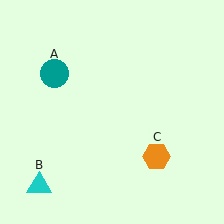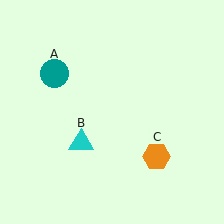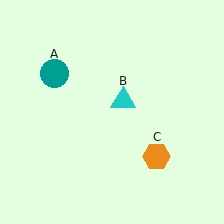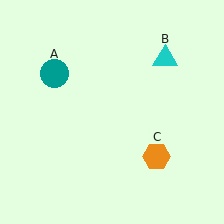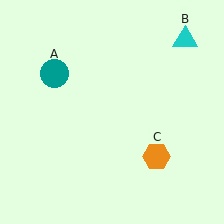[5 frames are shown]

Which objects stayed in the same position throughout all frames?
Teal circle (object A) and orange hexagon (object C) remained stationary.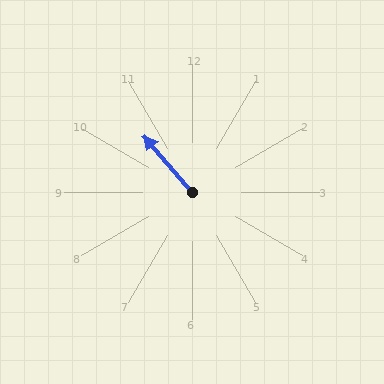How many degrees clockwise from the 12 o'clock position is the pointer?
Approximately 319 degrees.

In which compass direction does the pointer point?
Northwest.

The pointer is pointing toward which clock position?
Roughly 11 o'clock.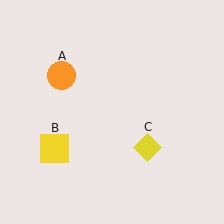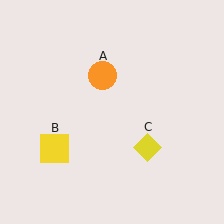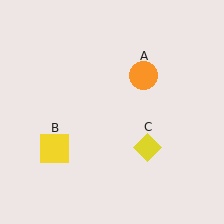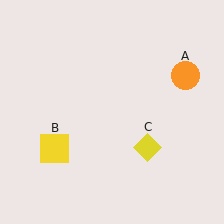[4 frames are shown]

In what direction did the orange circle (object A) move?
The orange circle (object A) moved right.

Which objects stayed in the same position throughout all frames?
Yellow square (object B) and yellow diamond (object C) remained stationary.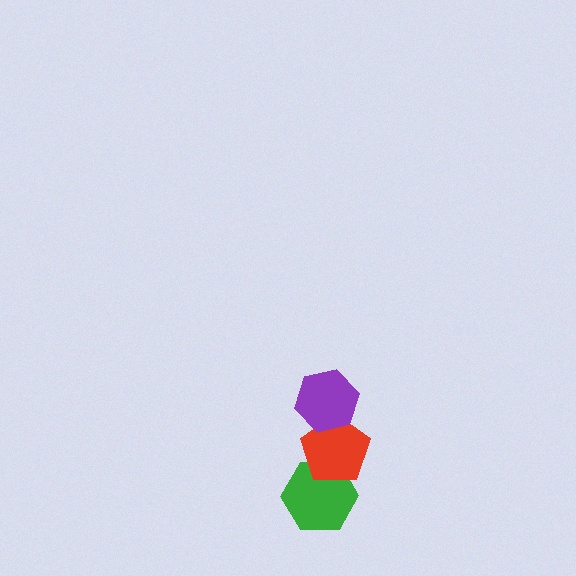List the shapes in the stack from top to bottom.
From top to bottom: the purple hexagon, the red pentagon, the green hexagon.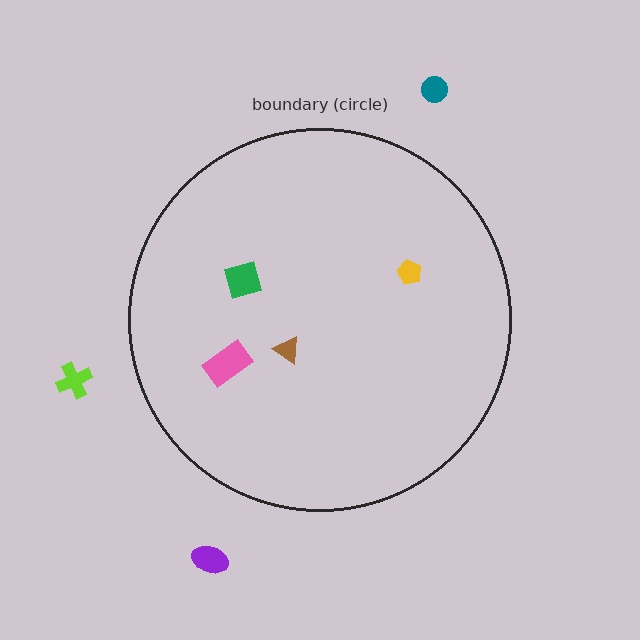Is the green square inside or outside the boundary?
Inside.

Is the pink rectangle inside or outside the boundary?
Inside.